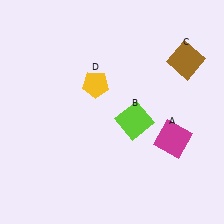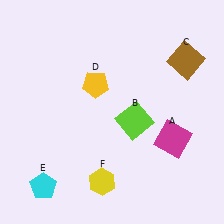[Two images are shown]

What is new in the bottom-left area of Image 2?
A yellow hexagon (F) was added in the bottom-left area of Image 2.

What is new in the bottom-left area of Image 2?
A cyan pentagon (E) was added in the bottom-left area of Image 2.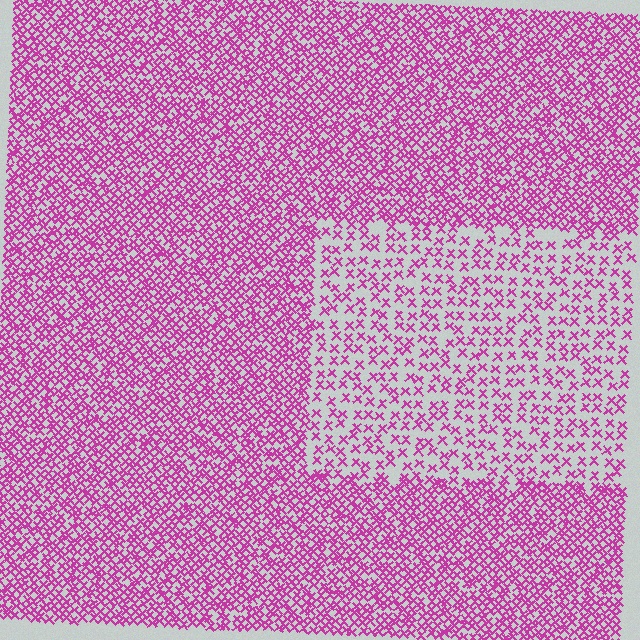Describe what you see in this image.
The image contains small magenta elements arranged at two different densities. A rectangle-shaped region is visible where the elements are less densely packed than the surrounding area.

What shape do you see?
I see a rectangle.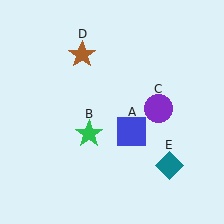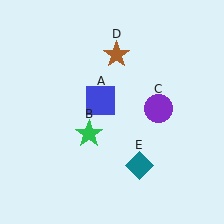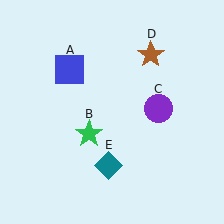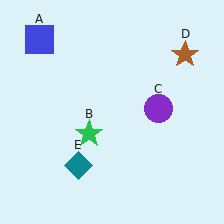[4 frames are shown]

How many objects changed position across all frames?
3 objects changed position: blue square (object A), brown star (object D), teal diamond (object E).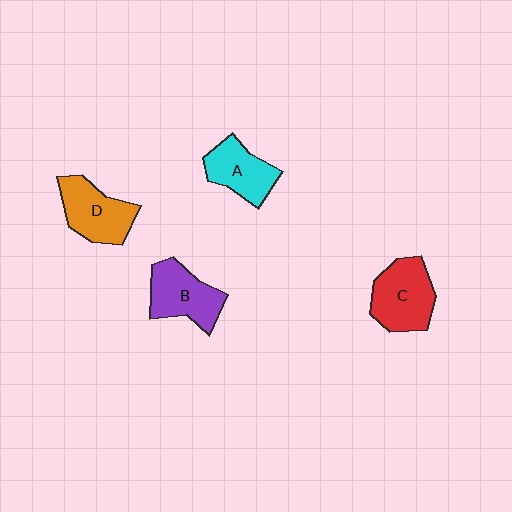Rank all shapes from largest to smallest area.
From largest to smallest: C (red), D (orange), B (purple), A (cyan).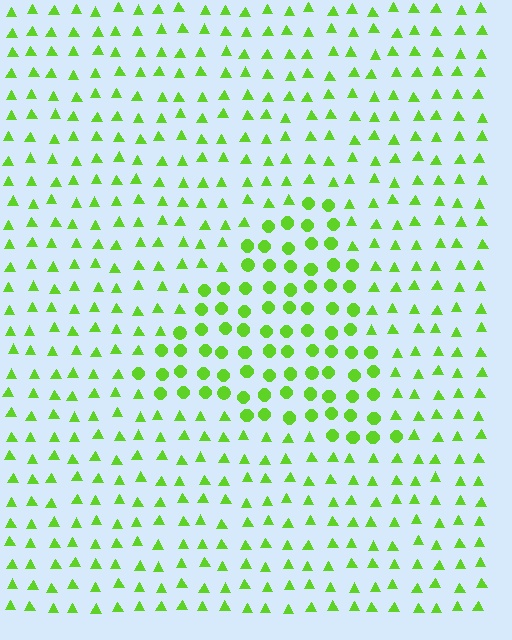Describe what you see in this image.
The image is filled with small lime elements arranged in a uniform grid. A triangle-shaped region contains circles, while the surrounding area contains triangles. The boundary is defined purely by the change in element shape.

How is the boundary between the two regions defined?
The boundary is defined by a change in element shape: circles inside vs. triangles outside. All elements share the same color and spacing.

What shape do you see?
I see a triangle.